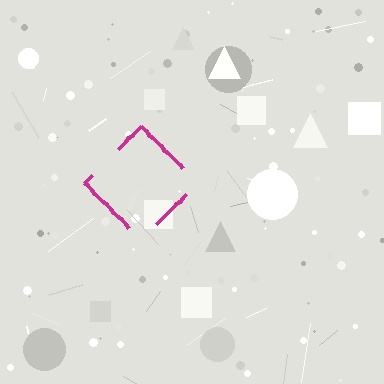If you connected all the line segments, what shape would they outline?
They would outline a diamond.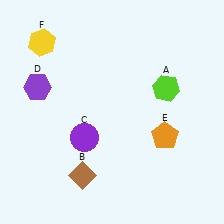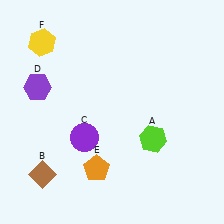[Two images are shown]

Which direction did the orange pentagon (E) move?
The orange pentagon (E) moved left.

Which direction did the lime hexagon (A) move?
The lime hexagon (A) moved down.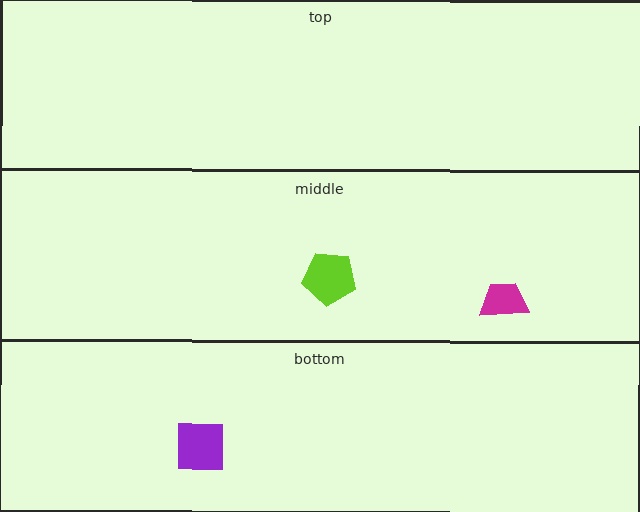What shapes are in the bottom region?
The purple square.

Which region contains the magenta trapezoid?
The middle region.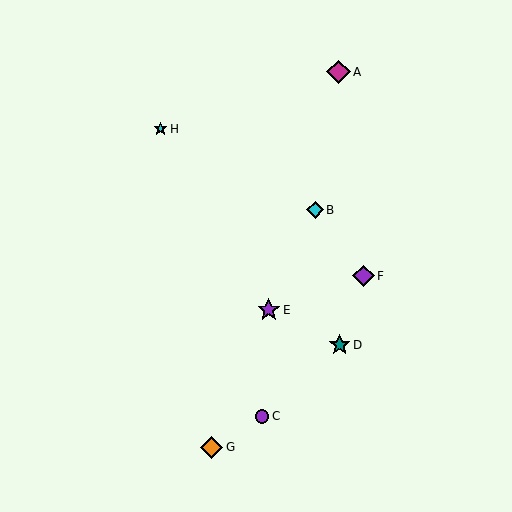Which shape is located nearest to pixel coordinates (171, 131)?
The cyan star (labeled H) at (160, 129) is nearest to that location.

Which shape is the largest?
The magenta diamond (labeled A) is the largest.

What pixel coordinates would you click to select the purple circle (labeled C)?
Click at (262, 416) to select the purple circle C.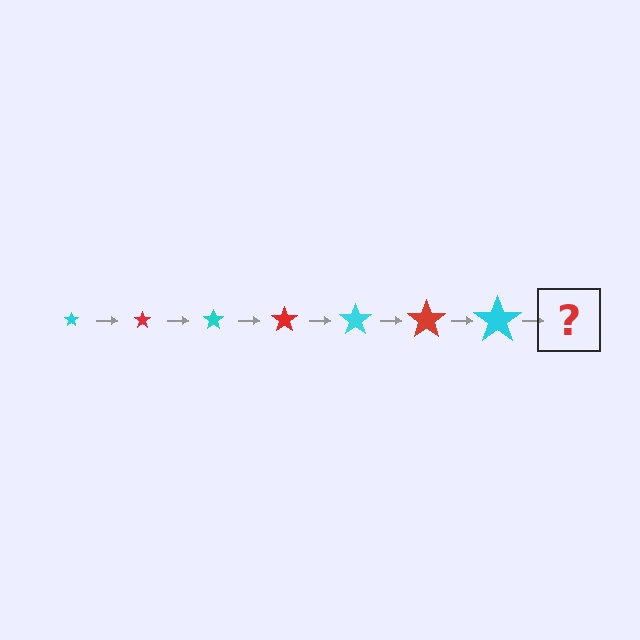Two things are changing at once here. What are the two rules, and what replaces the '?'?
The two rules are that the star grows larger each step and the color cycles through cyan and red. The '?' should be a red star, larger than the previous one.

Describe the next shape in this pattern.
It should be a red star, larger than the previous one.